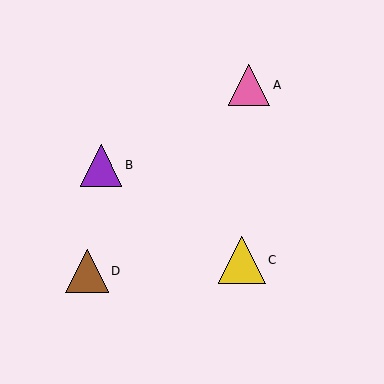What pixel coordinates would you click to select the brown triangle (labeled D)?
Click at (87, 271) to select the brown triangle D.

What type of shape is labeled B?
Shape B is a purple triangle.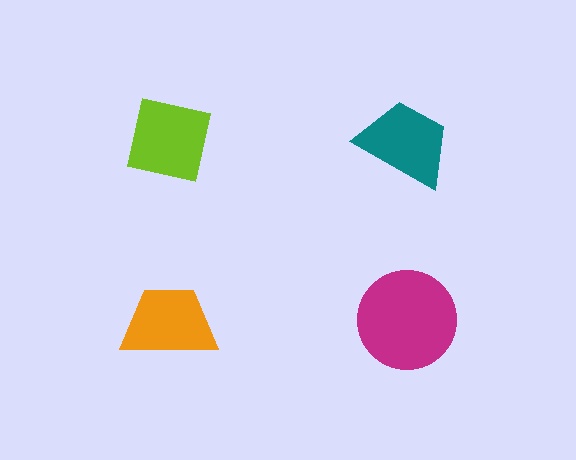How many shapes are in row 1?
2 shapes.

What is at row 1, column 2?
A teal trapezoid.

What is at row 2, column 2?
A magenta circle.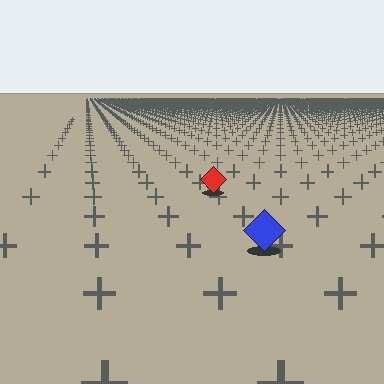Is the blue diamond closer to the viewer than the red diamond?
Yes. The blue diamond is closer — you can tell from the texture gradient: the ground texture is coarser near it.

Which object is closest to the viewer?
The blue diamond is closest. The texture marks near it are larger and more spread out.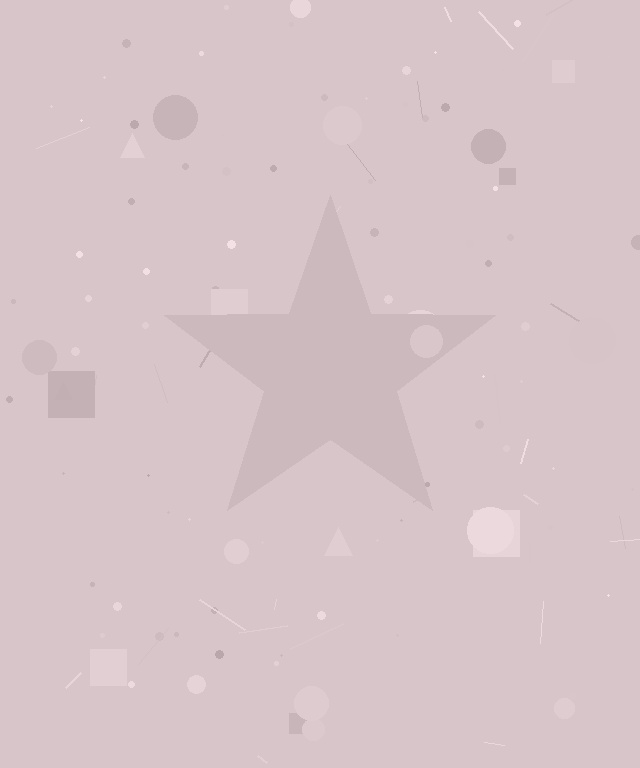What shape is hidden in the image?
A star is hidden in the image.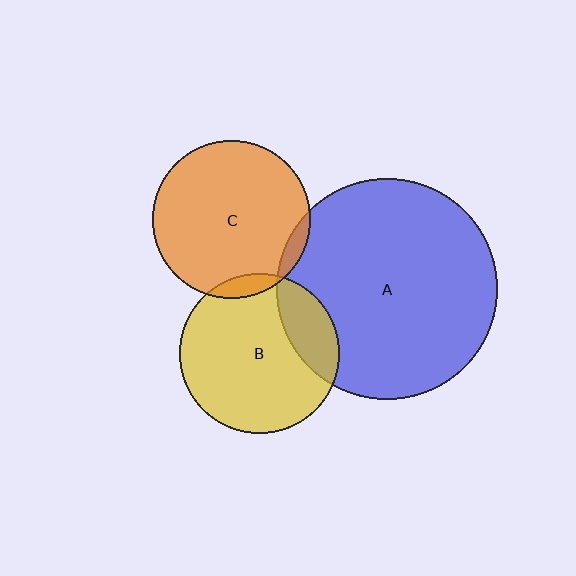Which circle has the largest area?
Circle A (blue).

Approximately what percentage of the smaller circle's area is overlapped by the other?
Approximately 5%.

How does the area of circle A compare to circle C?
Approximately 2.0 times.